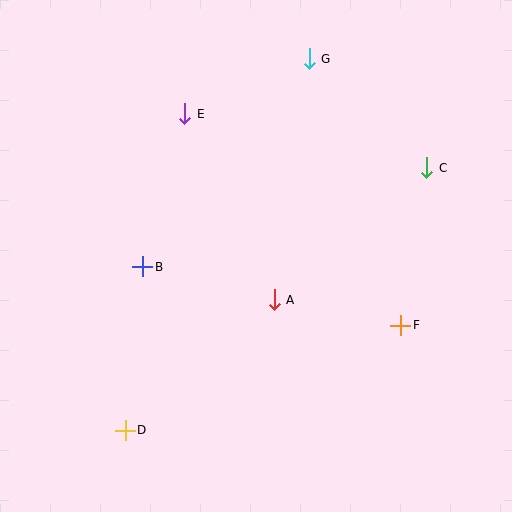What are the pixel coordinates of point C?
Point C is at (427, 168).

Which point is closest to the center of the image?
Point A at (274, 300) is closest to the center.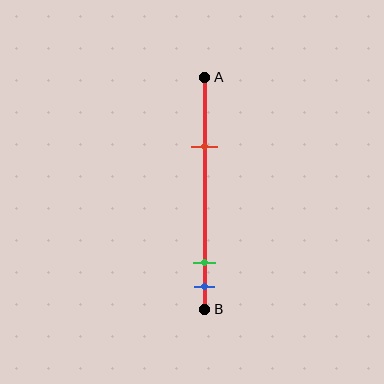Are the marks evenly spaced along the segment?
No, the marks are not evenly spaced.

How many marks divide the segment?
There are 3 marks dividing the segment.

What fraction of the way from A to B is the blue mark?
The blue mark is approximately 90% (0.9) of the way from A to B.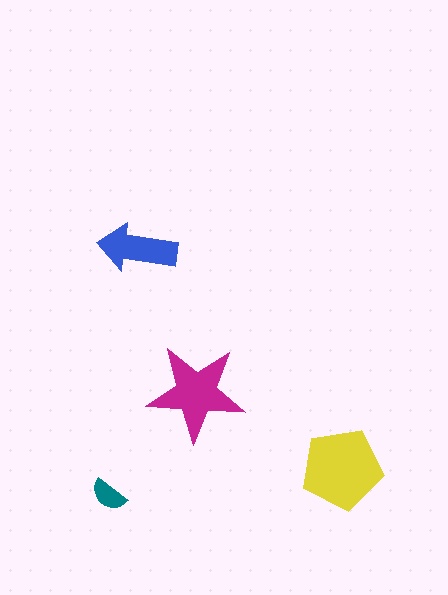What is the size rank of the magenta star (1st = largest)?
2nd.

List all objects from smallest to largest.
The teal semicircle, the blue arrow, the magenta star, the yellow pentagon.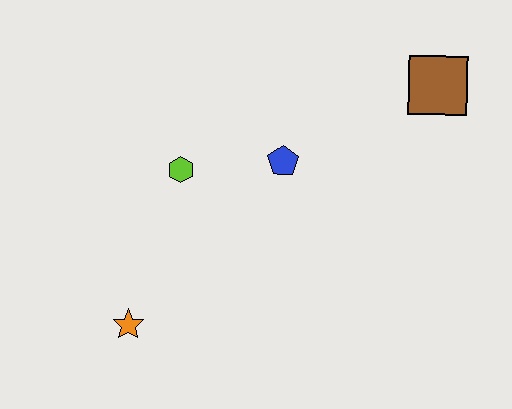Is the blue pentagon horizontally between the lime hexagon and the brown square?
Yes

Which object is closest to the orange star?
The lime hexagon is closest to the orange star.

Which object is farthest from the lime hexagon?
The brown square is farthest from the lime hexagon.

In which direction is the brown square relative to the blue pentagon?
The brown square is to the right of the blue pentagon.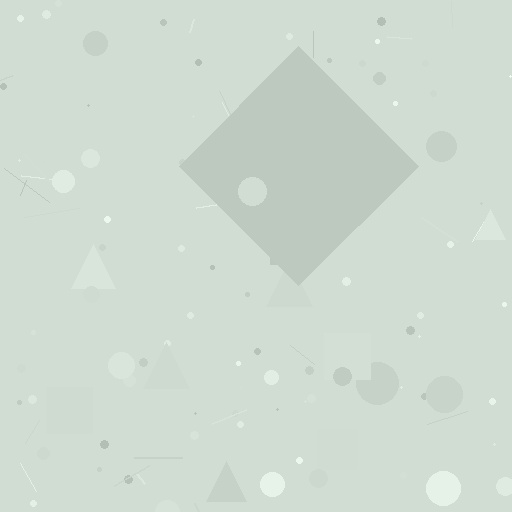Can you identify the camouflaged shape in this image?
The camouflaged shape is a diamond.